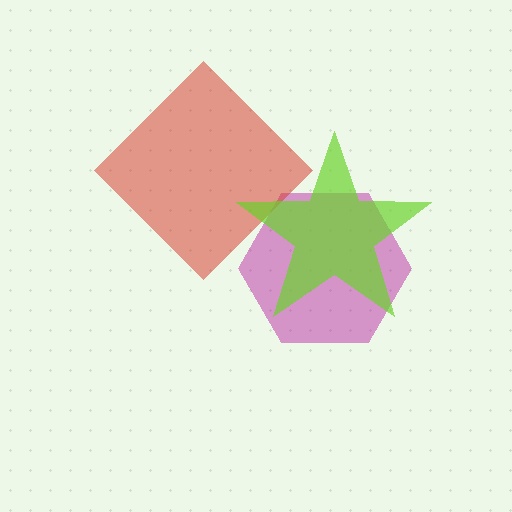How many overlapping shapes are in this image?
There are 3 overlapping shapes in the image.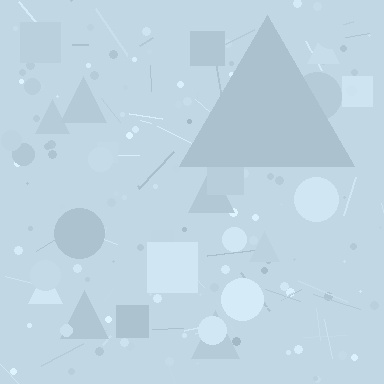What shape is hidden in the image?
A triangle is hidden in the image.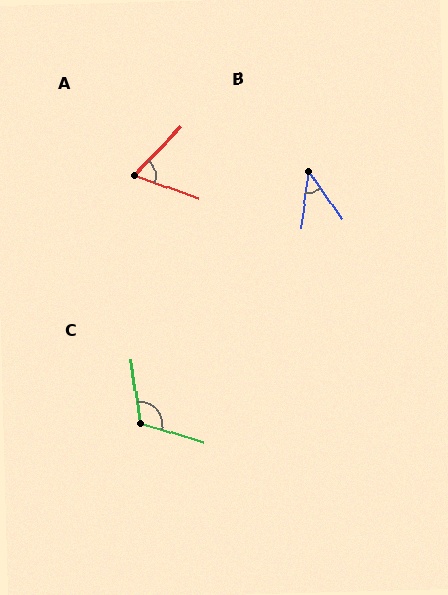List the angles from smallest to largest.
B (43°), A (65°), C (115°).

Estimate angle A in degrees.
Approximately 65 degrees.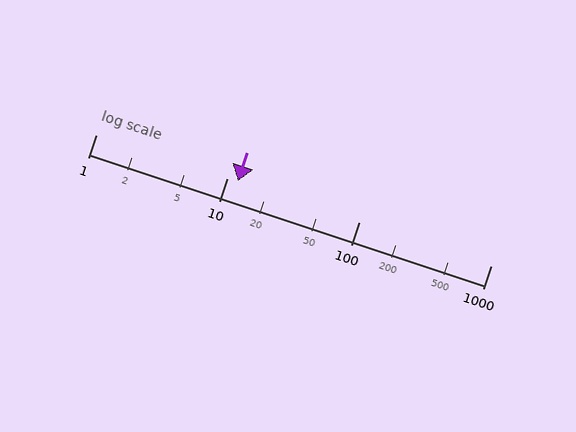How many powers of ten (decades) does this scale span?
The scale spans 3 decades, from 1 to 1000.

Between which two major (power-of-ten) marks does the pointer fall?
The pointer is between 10 and 100.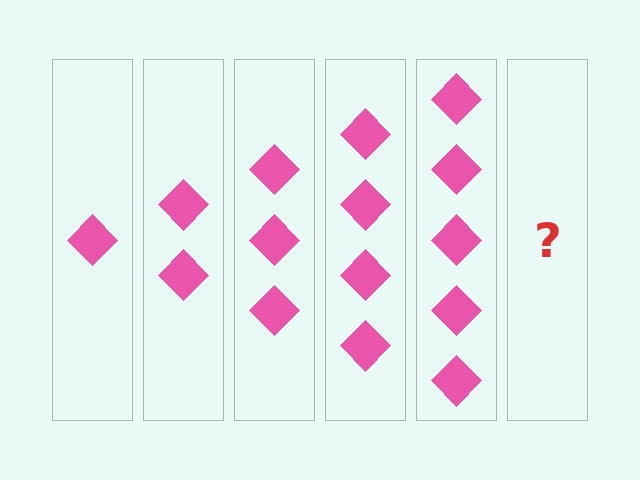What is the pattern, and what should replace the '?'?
The pattern is that each step adds one more diamond. The '?' should be 6 diamonds.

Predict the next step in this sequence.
The next step is 6 diamonds.